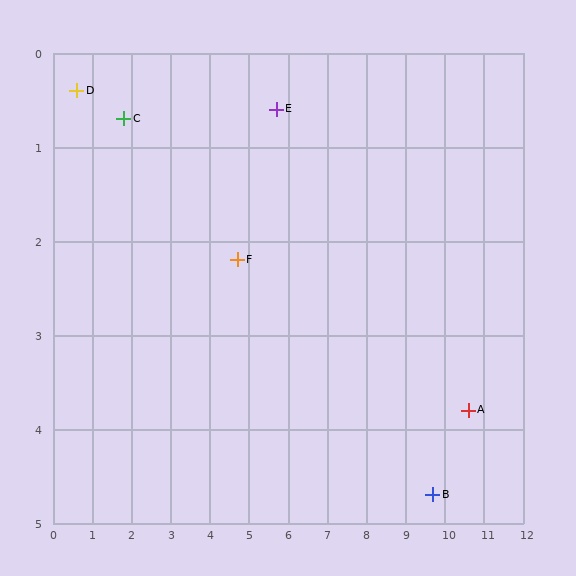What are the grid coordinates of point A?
Point A is at approximately (10.6, 3.8).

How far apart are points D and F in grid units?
Points D and F are about 4.5 grid units apart.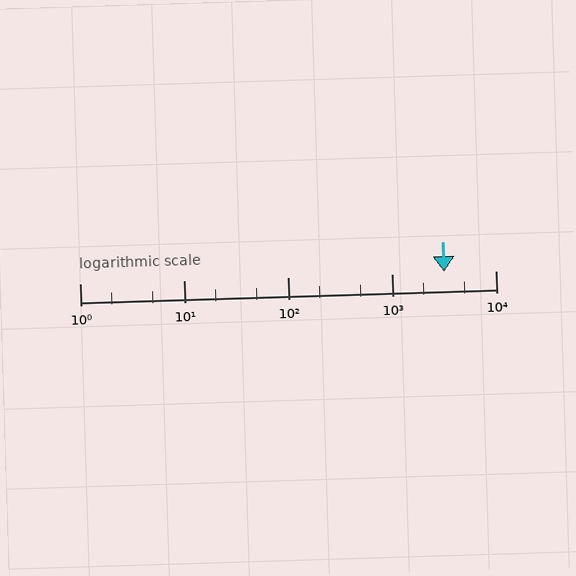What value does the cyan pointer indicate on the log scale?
The pointer indicates approximately 3200.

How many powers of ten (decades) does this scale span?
The scale spans 4 decades, from 1 to 10000.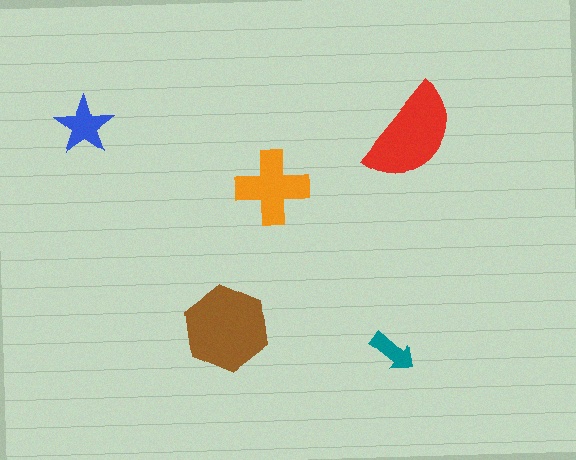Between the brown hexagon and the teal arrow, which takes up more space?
The brown hexagon.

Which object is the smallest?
The teal arrow.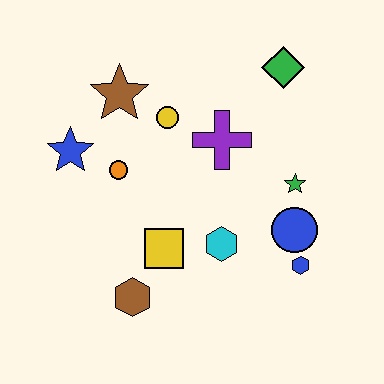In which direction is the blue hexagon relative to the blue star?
The blue hexagon is to the right of the blue star.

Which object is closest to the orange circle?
The blue star is closest to the orange circle.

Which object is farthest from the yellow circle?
The blue hexagon is farthest from the yellow circle.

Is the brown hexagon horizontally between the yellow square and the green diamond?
No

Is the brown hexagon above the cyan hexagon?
No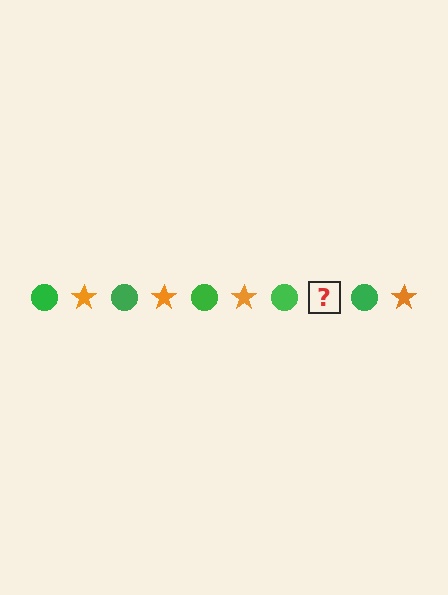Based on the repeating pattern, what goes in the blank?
The blank should be an orange star.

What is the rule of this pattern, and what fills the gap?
The rule is that the pattern alternates between green circle and orange star. The gap should be filled with an orange star.